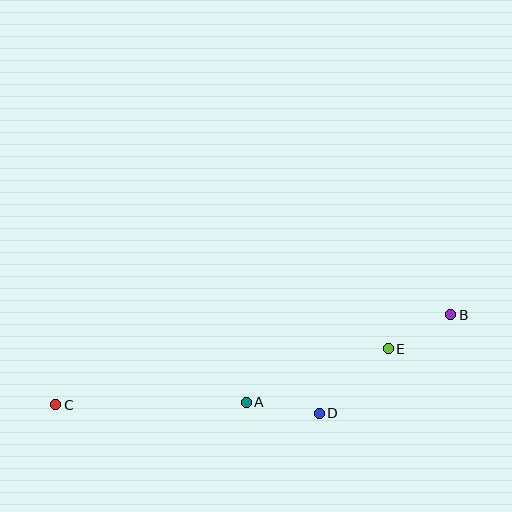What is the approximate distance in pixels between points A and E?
The distance between A and E is approximately 152 pixels.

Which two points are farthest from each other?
Points B and C are farthest from each other.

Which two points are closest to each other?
Points B and E are closest to each other.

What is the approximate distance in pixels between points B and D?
The distance between B and D is approximately 164 pixels.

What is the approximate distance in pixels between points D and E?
The distance between D and E is approximately 94 pixels.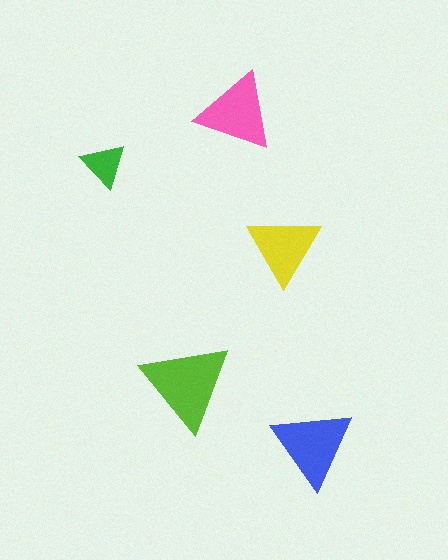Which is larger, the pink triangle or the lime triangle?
The lime one.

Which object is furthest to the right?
The blue triangle is rightmost.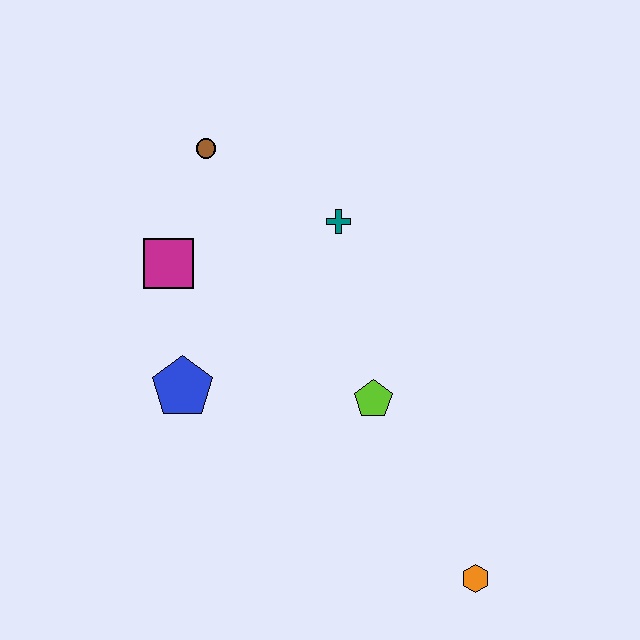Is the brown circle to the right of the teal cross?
No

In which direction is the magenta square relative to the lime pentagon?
The magenta square is to the left of the lime pentagon.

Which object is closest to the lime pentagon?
The teal cross is closest to the lime pentagon.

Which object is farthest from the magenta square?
The orange hexagon is farthest from the magenta square.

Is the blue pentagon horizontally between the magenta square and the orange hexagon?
Yes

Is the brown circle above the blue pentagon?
Yes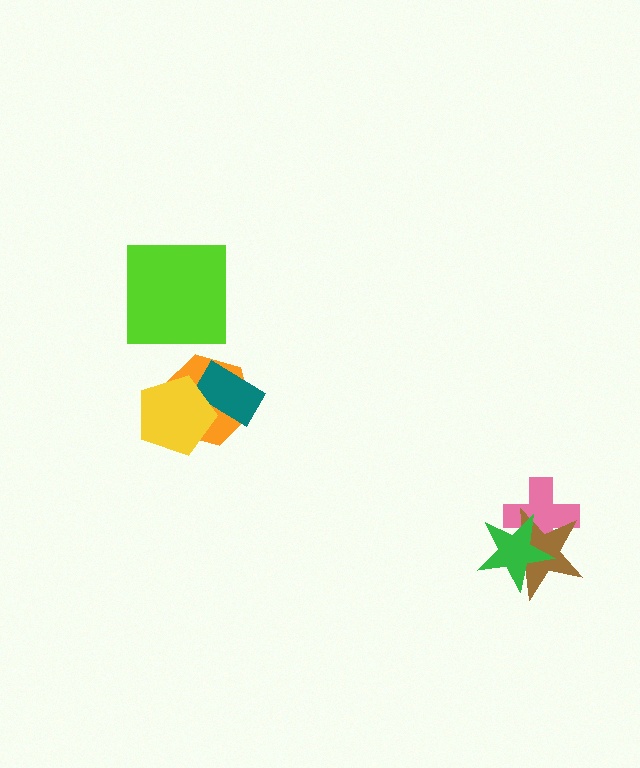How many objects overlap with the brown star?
2 objects overlap with the brown star.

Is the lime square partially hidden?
No, no other shape covers it.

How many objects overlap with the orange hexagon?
2 objects overlap with the orange hexagon.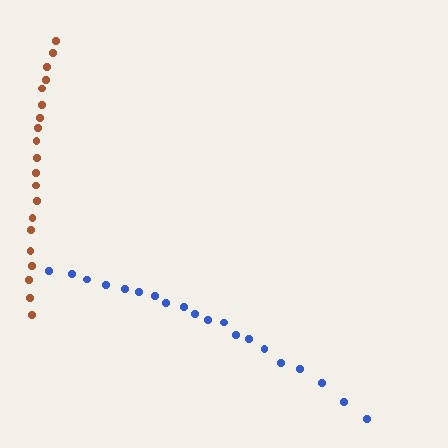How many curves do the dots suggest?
There are 2 distinct paths.